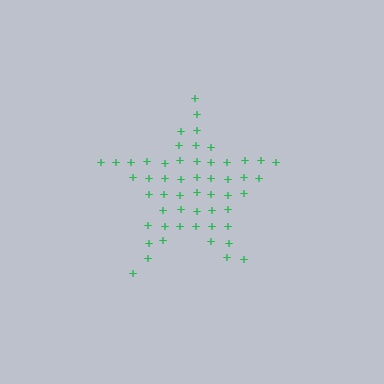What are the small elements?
The small elements are plus signs.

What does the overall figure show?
The overall figure shows a star.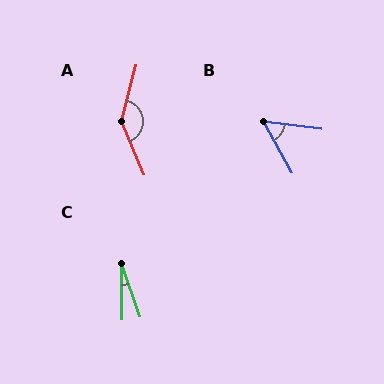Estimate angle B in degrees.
Approximately 55 degrees.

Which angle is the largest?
A, at approximately 143 degrees.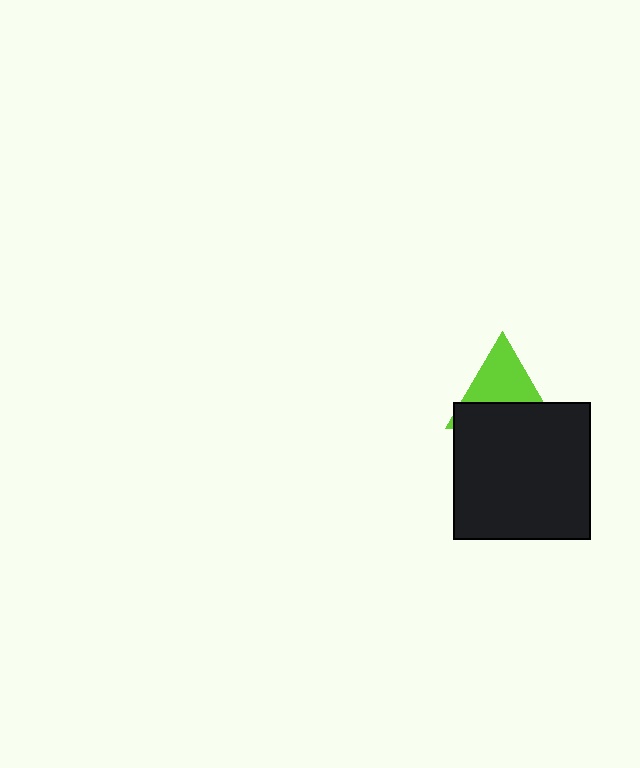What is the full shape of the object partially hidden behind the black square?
The partially hidden object is a lime triangle.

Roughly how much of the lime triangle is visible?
About half of it is visible (roughly 53%).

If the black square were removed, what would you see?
You would see the complete lime triangle.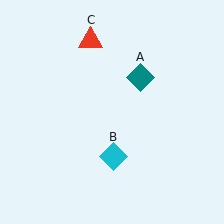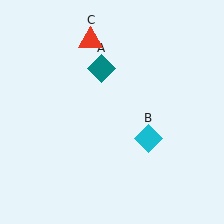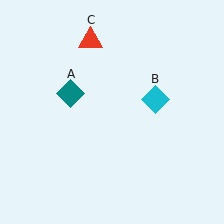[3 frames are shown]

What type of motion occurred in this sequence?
The teal diamond (object A), cyan diamond (object B) rotated counterclockwise around the center of the scene.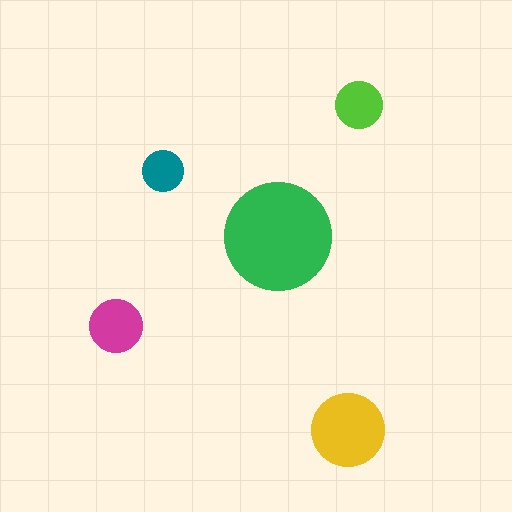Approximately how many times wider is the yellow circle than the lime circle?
About 1.5 times wider.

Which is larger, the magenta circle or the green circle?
The green one.